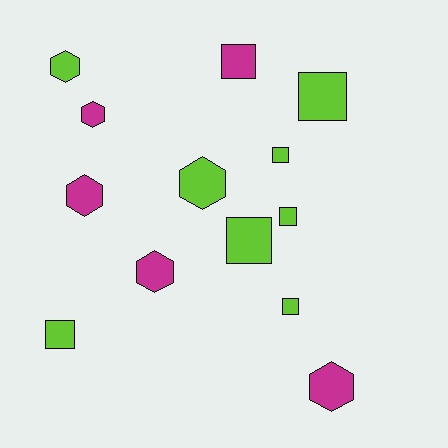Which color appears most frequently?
Lime, with 8 objects.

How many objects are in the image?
There are 13 objects.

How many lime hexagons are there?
There are 2 lime hexagons.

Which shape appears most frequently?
Square, with 7 objects.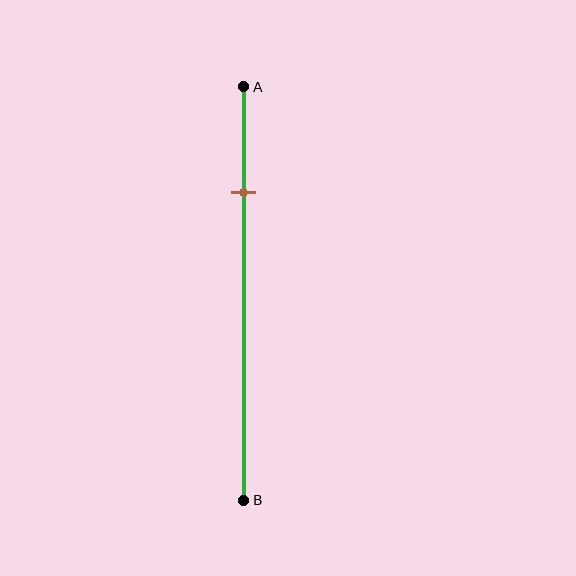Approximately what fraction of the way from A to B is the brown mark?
The brown mark is approximately 25% of the way from A to B.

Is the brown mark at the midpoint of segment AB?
No, the mark is at about 25% from A, not at the 50% midpoint.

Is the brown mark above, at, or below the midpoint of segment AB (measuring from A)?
The brown mark is above the midpoint of segment AB.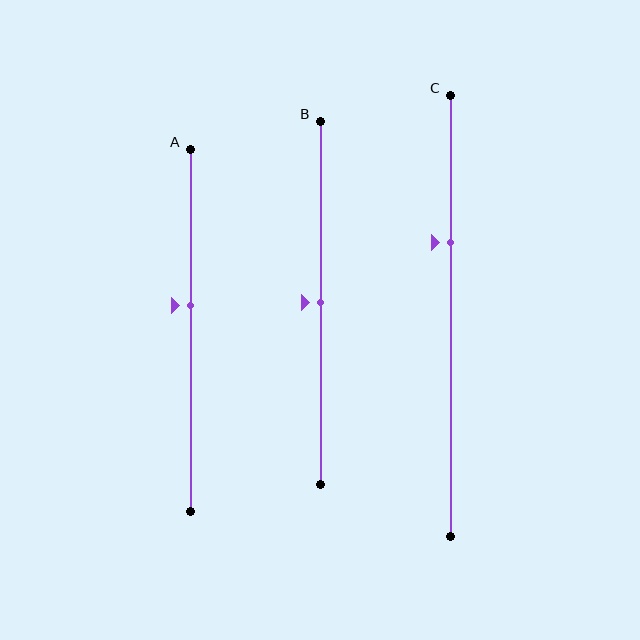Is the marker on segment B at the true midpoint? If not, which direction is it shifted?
Yes, the marker on segment B is at the true midpoint.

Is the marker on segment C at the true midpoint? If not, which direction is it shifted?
No, the marker on segment C is shifted upward by about 17% of the segment length.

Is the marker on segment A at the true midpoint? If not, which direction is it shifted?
No, the marker on segment A is shifted upward by about 7% of the segment length.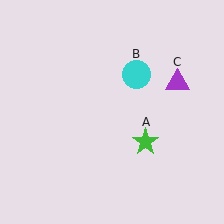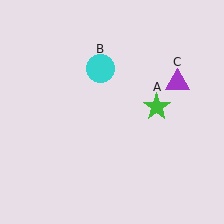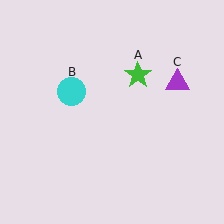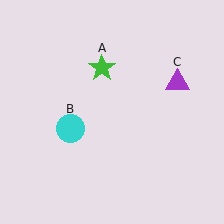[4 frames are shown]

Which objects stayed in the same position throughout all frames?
Purple triangle (object C) remained stationary.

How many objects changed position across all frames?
2 objects changed position: green star (object A), cyan circle (object B).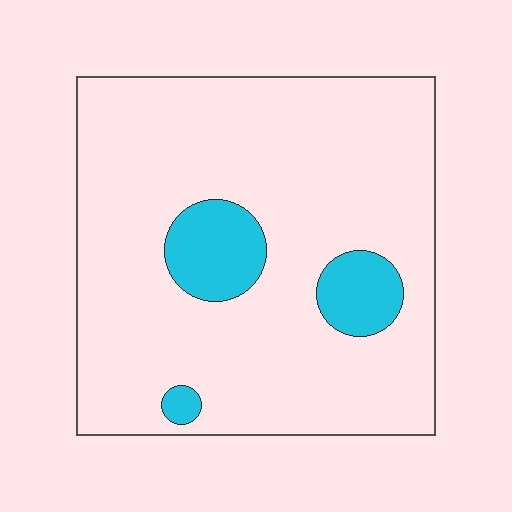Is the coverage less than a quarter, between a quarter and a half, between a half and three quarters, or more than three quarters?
Less than a quarter.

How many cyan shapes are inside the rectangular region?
3.